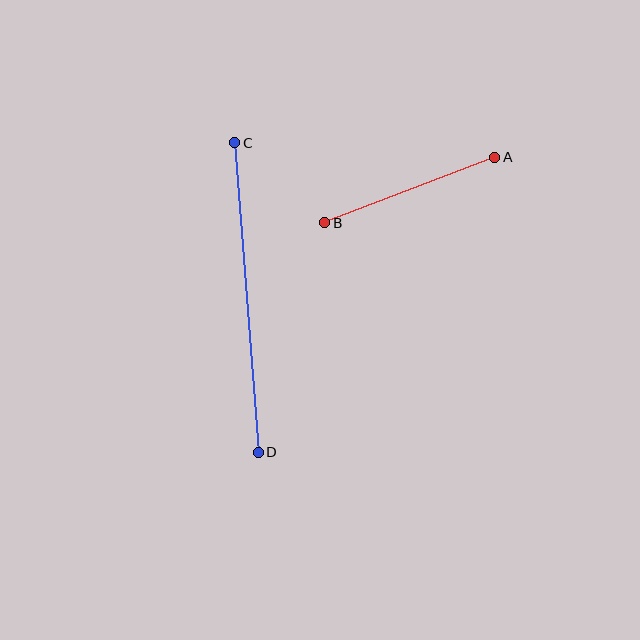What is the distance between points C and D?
The distance is approximately 311 pixels.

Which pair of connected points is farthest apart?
Points C and D are farthest apart.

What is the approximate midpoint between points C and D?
The midpoint is at approximately (247, 298) pixels.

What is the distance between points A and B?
The distance is approximately 182 pixels.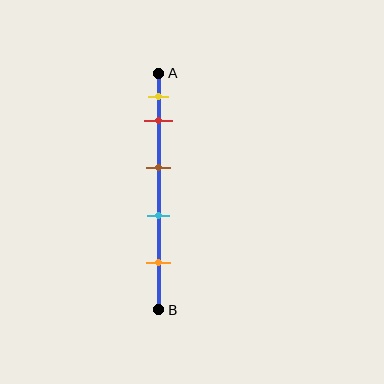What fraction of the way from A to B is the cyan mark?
The cyan mark is approximately 60% (0.6) of the way from A to B.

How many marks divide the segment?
There are 5 marks dividing the segment.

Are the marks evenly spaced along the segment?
No, the marks are not evenly spaced.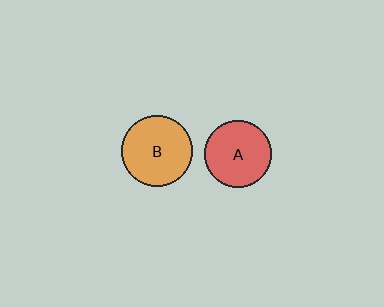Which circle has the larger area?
Circle B (orange).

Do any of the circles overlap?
No, none of the circles overlap.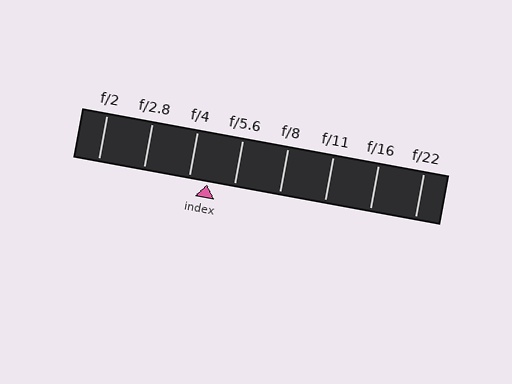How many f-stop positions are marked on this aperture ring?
There are 8 f-stop positions marked.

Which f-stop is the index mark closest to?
The index mark is closest to f/4.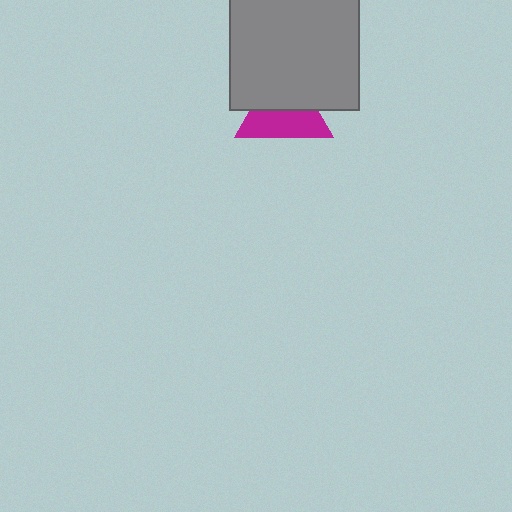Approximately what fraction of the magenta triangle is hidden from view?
Roughly 49% of the magenta triangle is hidden behind the gray square.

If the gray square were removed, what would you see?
You would see the complete magenta triangle.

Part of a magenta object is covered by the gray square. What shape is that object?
It is a triangle.